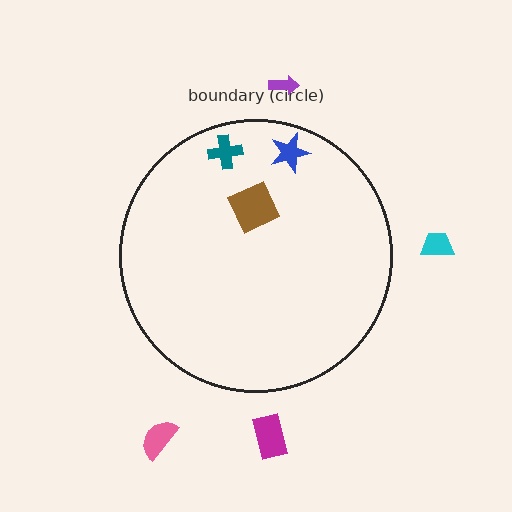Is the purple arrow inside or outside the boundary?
Outside.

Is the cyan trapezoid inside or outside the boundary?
Outside.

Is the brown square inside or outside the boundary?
Inside.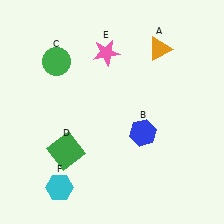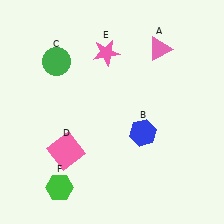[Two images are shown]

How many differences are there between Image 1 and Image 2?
There are 3 differences between the two images.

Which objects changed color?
A changed from orange to pink. D changed from green to pink. F changed from cyan to green.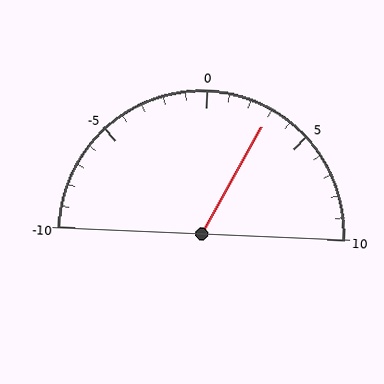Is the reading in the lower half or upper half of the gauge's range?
The reading is in the upper half of the range (-10 to 10).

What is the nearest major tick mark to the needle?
The nearest major tick mark is 5.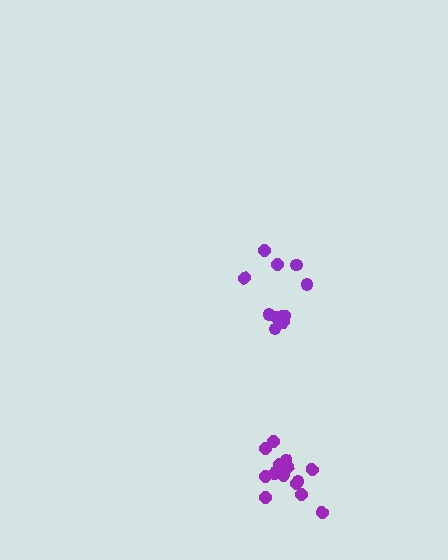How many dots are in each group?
Group 1: 11 dots, Group 2: 15 dots (26 total).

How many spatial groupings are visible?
There are 2 spatial groupings.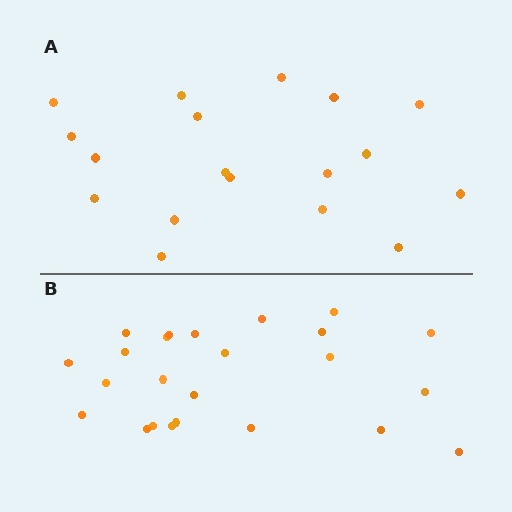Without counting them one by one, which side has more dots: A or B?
Region B (the bottom region) has more dots.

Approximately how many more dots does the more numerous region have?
Region B has about 6 more dots than region A.